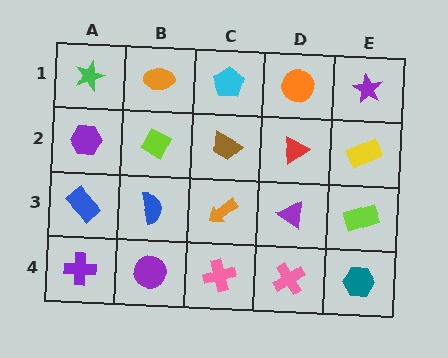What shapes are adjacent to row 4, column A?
A blue rectangle (row 3, column A), a purple circle (row 4, column B).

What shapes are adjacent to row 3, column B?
A lime diamond (row 2, column B), a purple circle (row 4, column B), a blue rectangle (row 3, column A), an orange arrow (row 3, column C).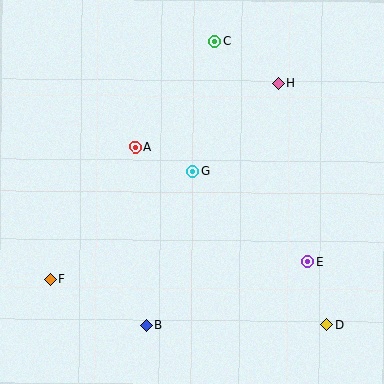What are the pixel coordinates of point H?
Point H is at (278, 83).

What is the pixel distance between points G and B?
The distance between G and B is 161 pixels.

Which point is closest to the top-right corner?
Point H is closest to the top-right corner.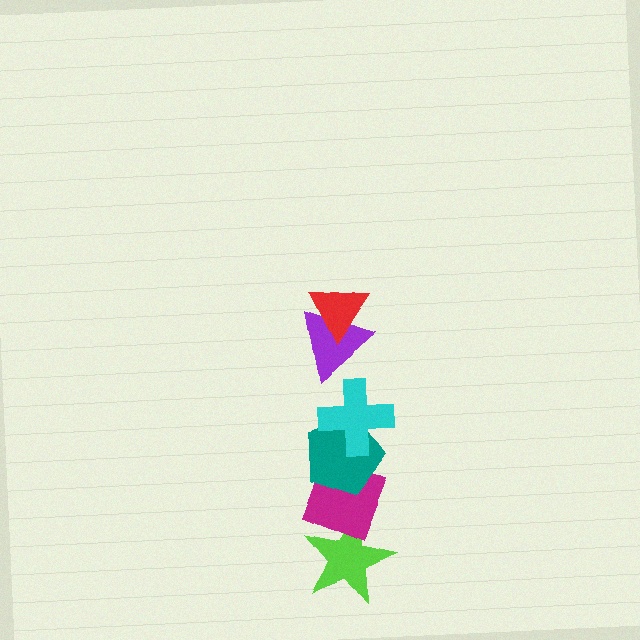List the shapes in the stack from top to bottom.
From top to bottom: the red triangle, the purple triangle, the cyan cross, the teal pentagon, the magenta diamond, the lime star.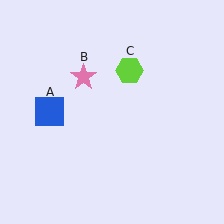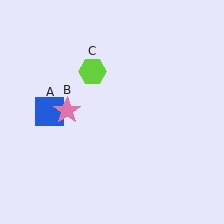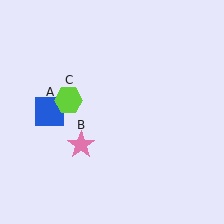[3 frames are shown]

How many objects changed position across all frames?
2 objects changed position: pink star (object B), lime hexagon (object C).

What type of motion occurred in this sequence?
The pink star (object B), lime hexagon (object C) rotated counterclockwise around the center of the scene.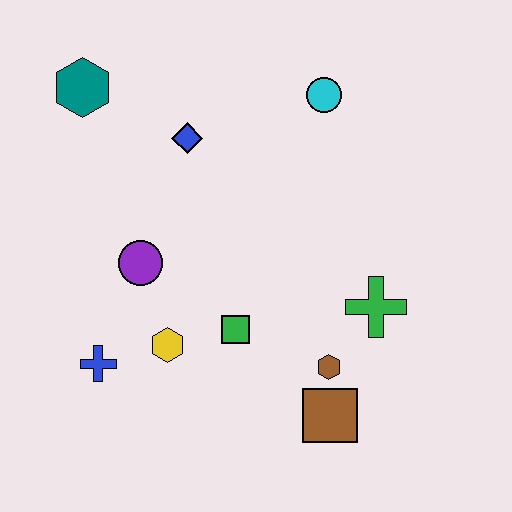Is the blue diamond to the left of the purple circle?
No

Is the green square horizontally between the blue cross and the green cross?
Yes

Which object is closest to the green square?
The yellow hexagon is closest to the green square.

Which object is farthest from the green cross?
The teal hexagon is farthest from the green cross.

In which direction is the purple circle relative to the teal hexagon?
The purple circle is below the teal hexagon.